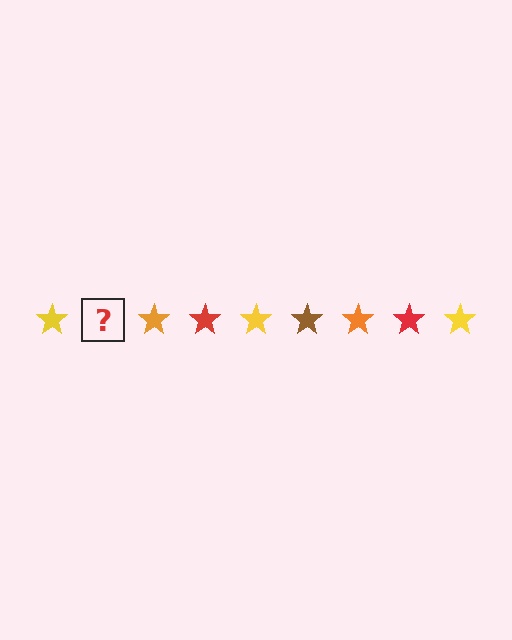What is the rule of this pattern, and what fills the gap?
The rule is that the pattern cycles through yellow, brown, orange, red stars. The gap should be filled with a brown star.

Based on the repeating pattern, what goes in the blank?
The blank should be a brown star.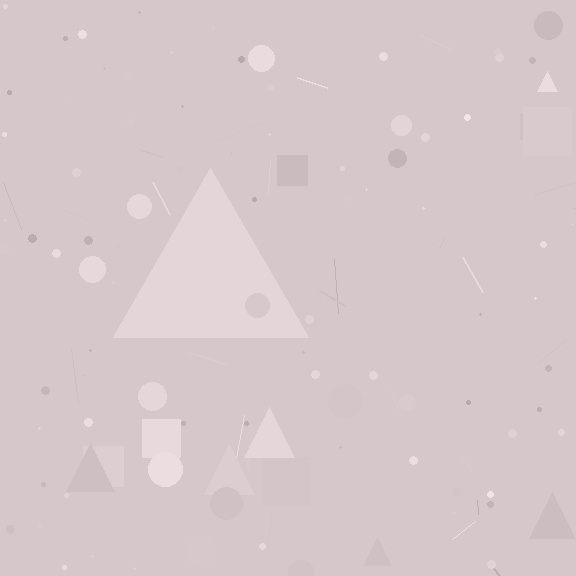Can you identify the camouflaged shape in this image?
The camouflaged shape is a triangle.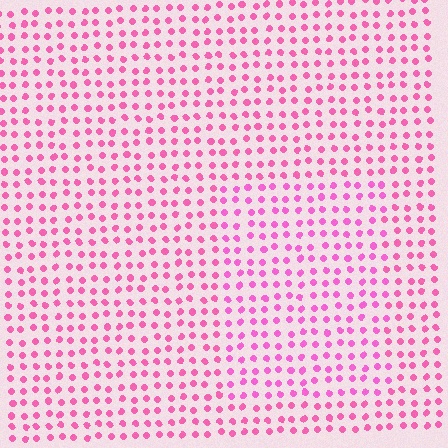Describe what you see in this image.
The image is filled with small pink elements in a uniform arrangement. A rectangle-shaped region is visible where the elements are tinted to a slightly different hue, forming a subtle color boundary.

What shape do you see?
I see a rectangle.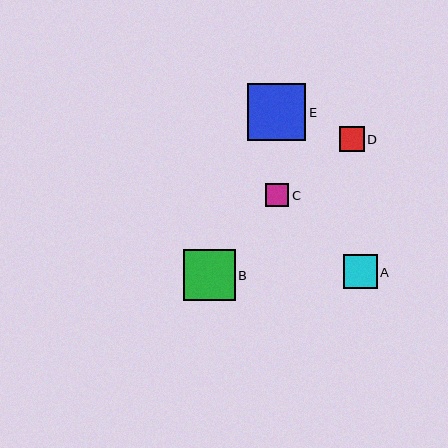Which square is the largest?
Square E is the largest with a size of approximately 58 pixels.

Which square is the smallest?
Square C is the smallest with a size of approximately 24 pixels.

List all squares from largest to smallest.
From largest to smallest: E, B, A, D, C.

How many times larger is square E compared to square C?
Square E is approximately 2.4 times the size of square C.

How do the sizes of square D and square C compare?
Square D and square C are approximately the same size.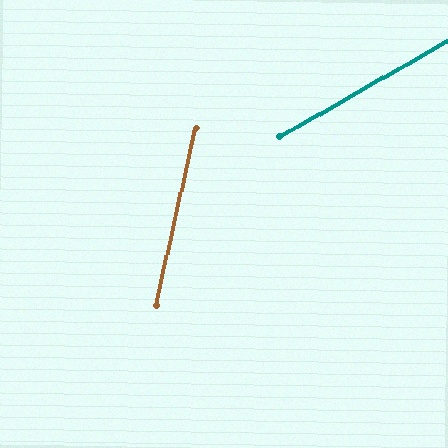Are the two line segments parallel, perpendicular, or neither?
Neither parallel nor perpendicular — they differ by about 48°.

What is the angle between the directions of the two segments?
Approximately 48 degrees.